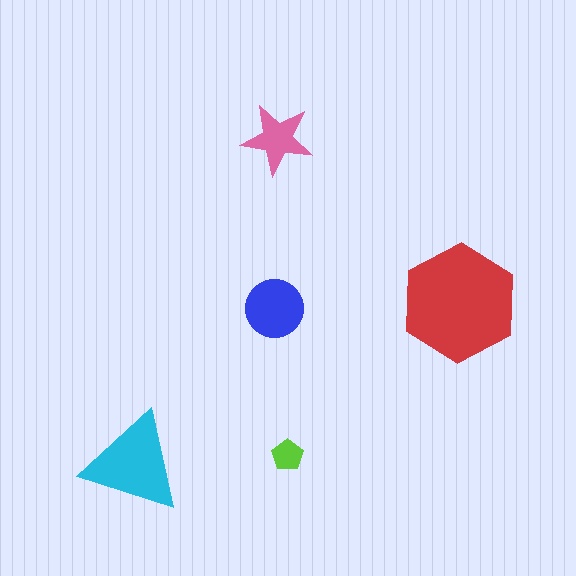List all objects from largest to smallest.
The red hexagon, the cyan triangle, the blue circle, the pink star, the lime pentagon.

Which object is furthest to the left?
The cyan triangle is leftmost.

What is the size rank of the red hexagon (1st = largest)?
1st.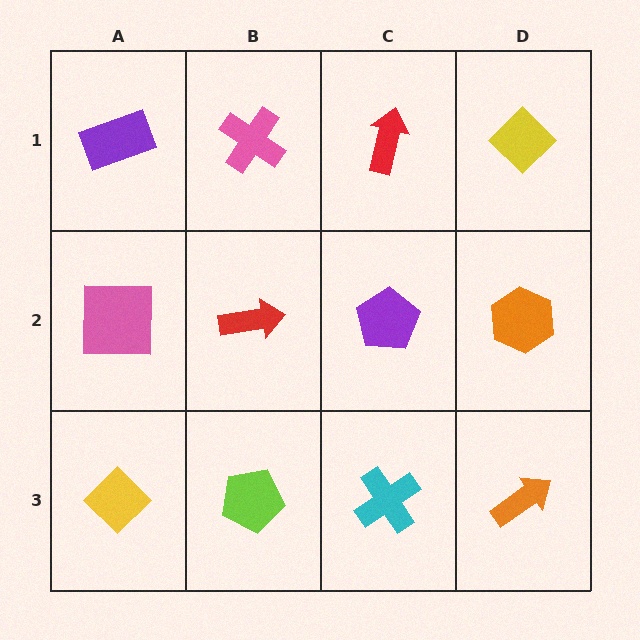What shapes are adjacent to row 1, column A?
A pink square (row 2, column A), a pink cross (row 1, column B).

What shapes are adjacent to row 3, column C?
A purple pentagon (row 2, column C), a lime pentagon (row 3, column B), an orange arrow (row 3, column D).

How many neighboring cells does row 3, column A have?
2.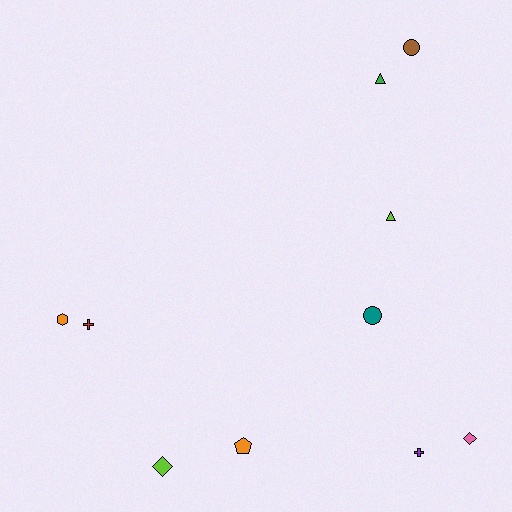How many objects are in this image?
There are 10 objects.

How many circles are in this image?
There are 2 circles.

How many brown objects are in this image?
There is 1 brown object.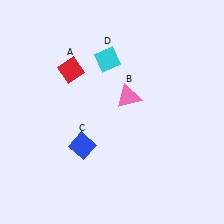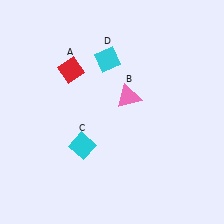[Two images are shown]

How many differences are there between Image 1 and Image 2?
There is 1 difference between the two images.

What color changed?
The diamond (C) changed from blue in Image 1 to cyan in Image 2.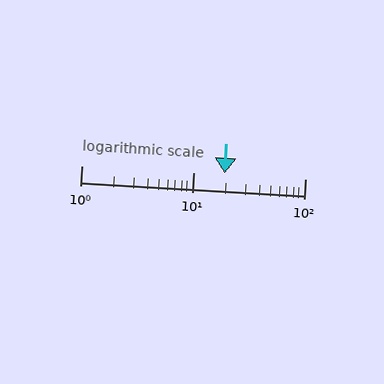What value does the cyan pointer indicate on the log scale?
The pointer indicates approximately 19.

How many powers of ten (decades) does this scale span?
The scale spans 2 decades, from 1 to 100.